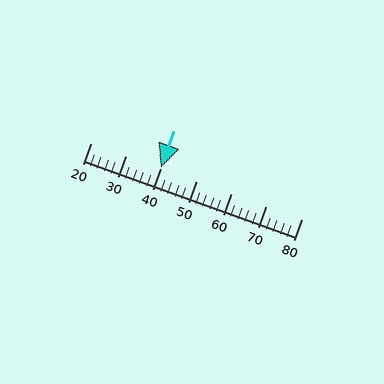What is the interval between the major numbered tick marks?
The major tick marks are spaced 10 units apart.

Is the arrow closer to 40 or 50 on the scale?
The arrow is closer to 40.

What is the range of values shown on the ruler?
The ruler shows values from 20 to 80.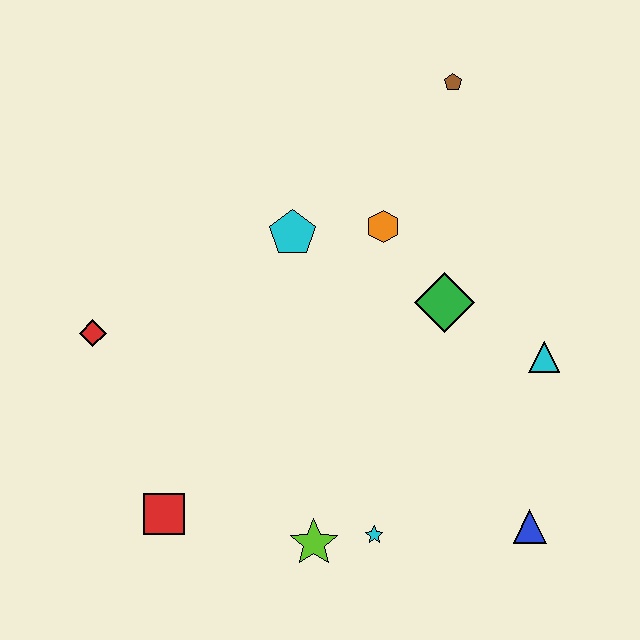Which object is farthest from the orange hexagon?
The red square is farthest from the orange hexagon.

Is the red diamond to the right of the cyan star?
No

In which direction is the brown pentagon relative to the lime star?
The brown pentagon is above the lime star.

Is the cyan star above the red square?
No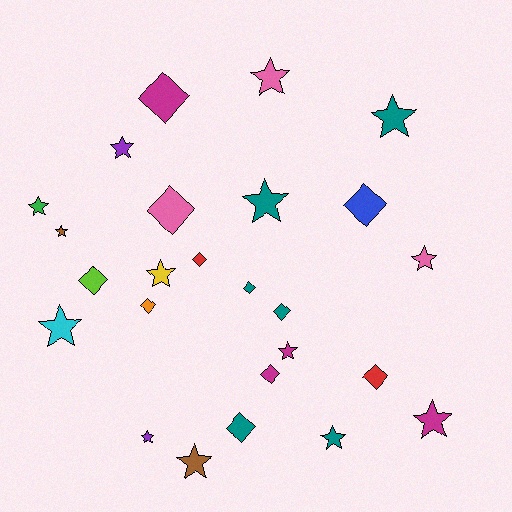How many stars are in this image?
There are 14 stars.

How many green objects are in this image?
There is 1 green object.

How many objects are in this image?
There are 25 objects.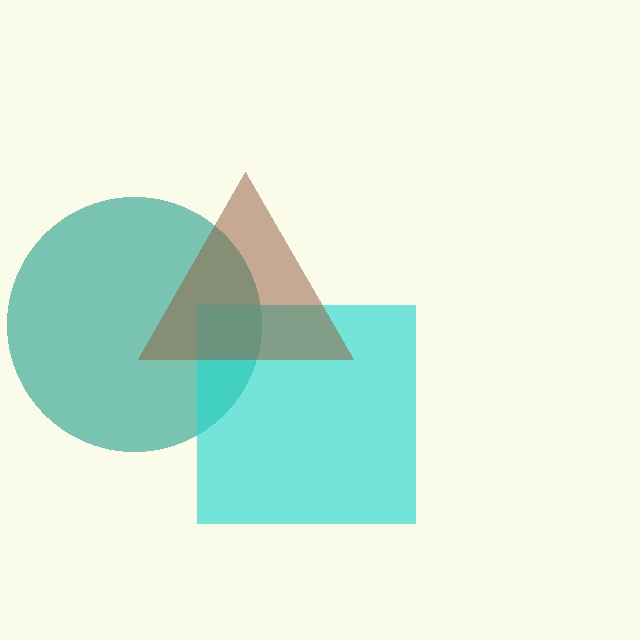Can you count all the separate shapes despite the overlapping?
Yes, there are 3 separate shapes.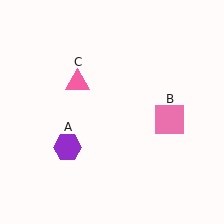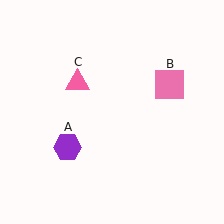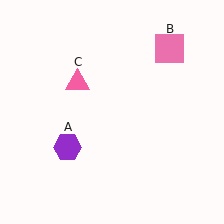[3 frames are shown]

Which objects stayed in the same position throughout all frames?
Purple hexagon (object A) and pink triangle (object C) remained stationary.